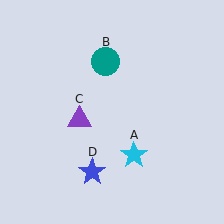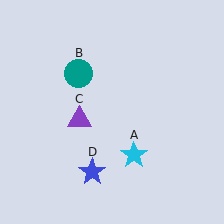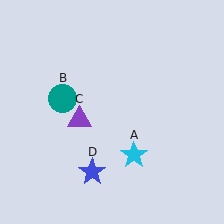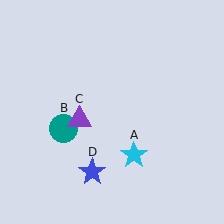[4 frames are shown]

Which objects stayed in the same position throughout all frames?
Cyan star (object A) and purple triangle (object C) and blue star (object D) remained stationary.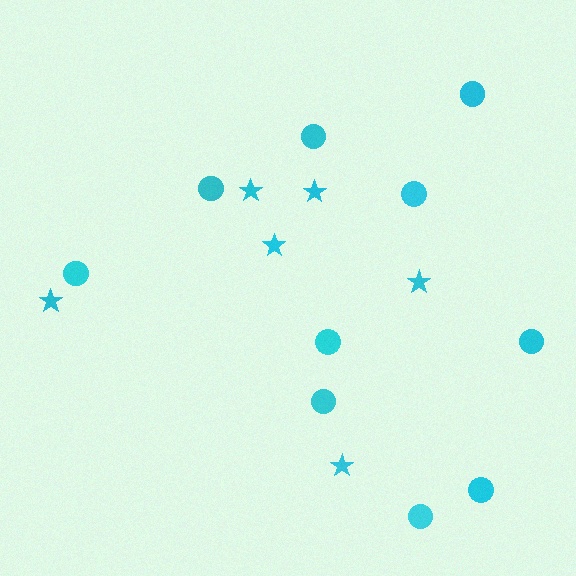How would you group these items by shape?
There are 2 groups: one group of circles (10) and one group of stars (6).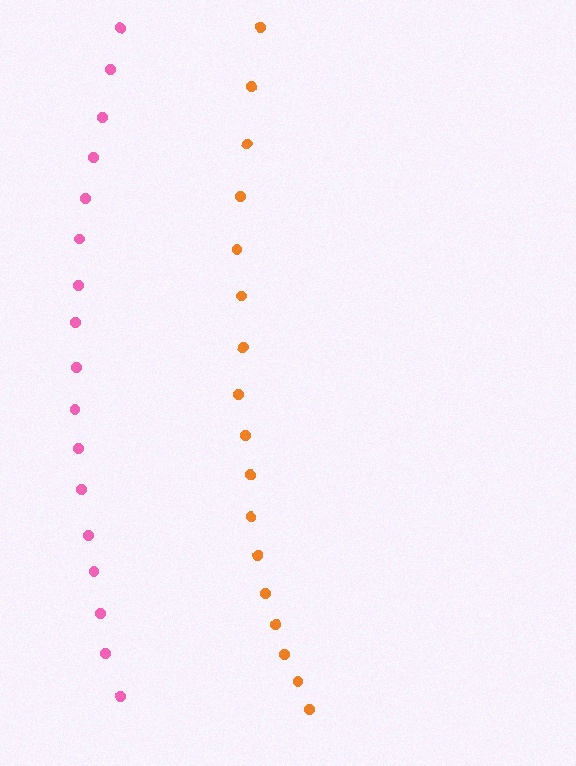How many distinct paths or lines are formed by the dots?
There are 2 distinct paths.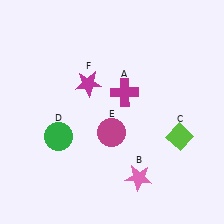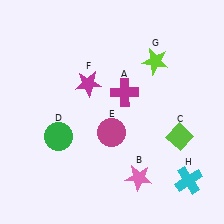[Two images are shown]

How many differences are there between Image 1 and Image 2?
There are 2 differences between the two images.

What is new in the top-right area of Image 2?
A lime star (G) was added in the top-right area of Image 2.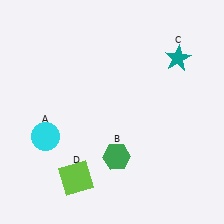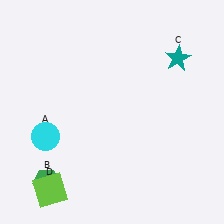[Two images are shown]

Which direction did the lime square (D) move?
The lime square (D) moved left.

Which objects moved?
The objects that moved are: the green hexagon (B), the lime square (D).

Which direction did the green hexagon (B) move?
The green hexagon (B) moved left.